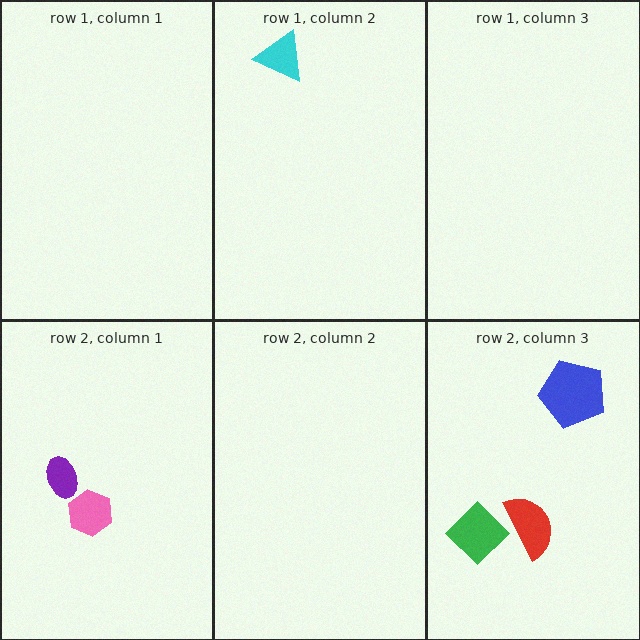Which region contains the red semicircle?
The row 2, column 3 region.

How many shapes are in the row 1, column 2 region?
1.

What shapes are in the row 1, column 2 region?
The cyan triangle.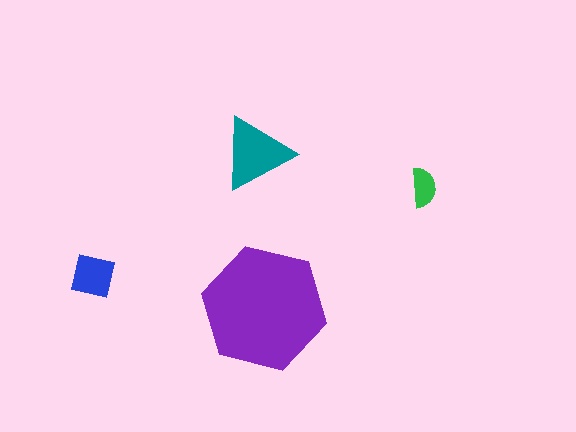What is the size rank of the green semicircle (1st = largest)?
4th.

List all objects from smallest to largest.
The green semicircle, the blue square, the teal triangle, the purple hexagon.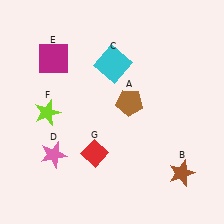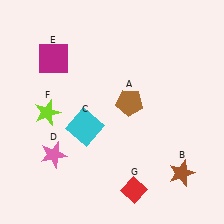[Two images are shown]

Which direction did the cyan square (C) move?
The cyan square (C) moved down.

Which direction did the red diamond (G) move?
The red diamond (G) moved right.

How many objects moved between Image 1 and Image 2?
2 objects moved between the two images.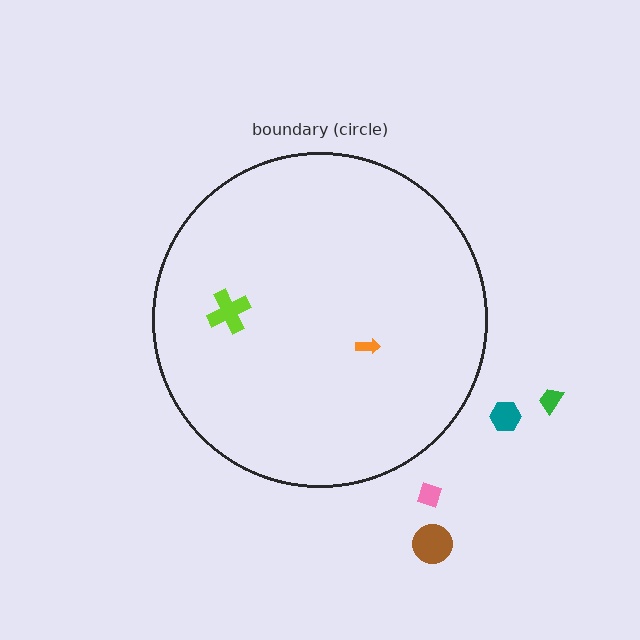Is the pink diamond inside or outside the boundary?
Outside.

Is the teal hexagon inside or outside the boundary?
Outside.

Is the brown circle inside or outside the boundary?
Outside.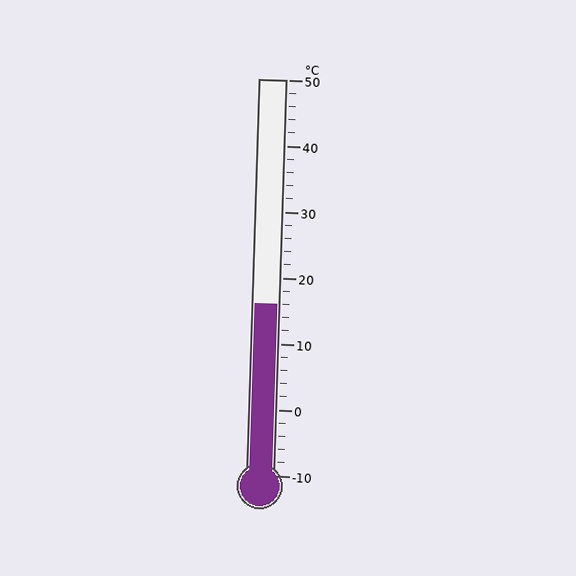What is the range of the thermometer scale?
The thermometer scale ranges from -10°C to 50°C.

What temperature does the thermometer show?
The thermometer shows approximately 16°C.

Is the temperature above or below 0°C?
The temperature is above 0°C.